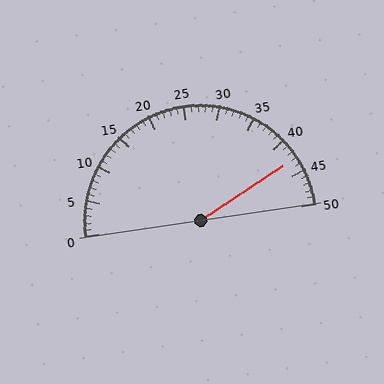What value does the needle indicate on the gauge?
The needle indicates approximately 43.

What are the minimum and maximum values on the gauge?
The gauge ranges from 0 to 50.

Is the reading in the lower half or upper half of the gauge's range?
The reading is in the upper half of the range (0 to 50).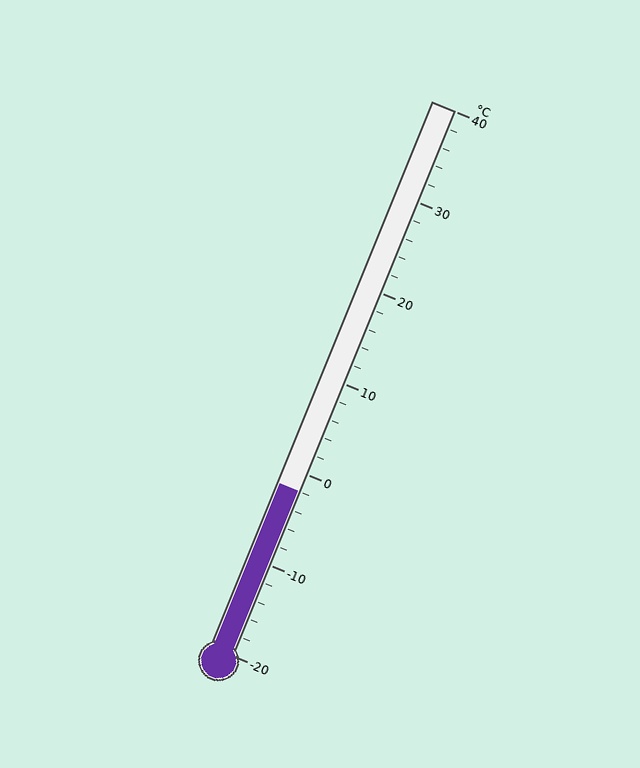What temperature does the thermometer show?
The thermometer shows approximately -2°C.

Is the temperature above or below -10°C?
The temperature is above -10°C.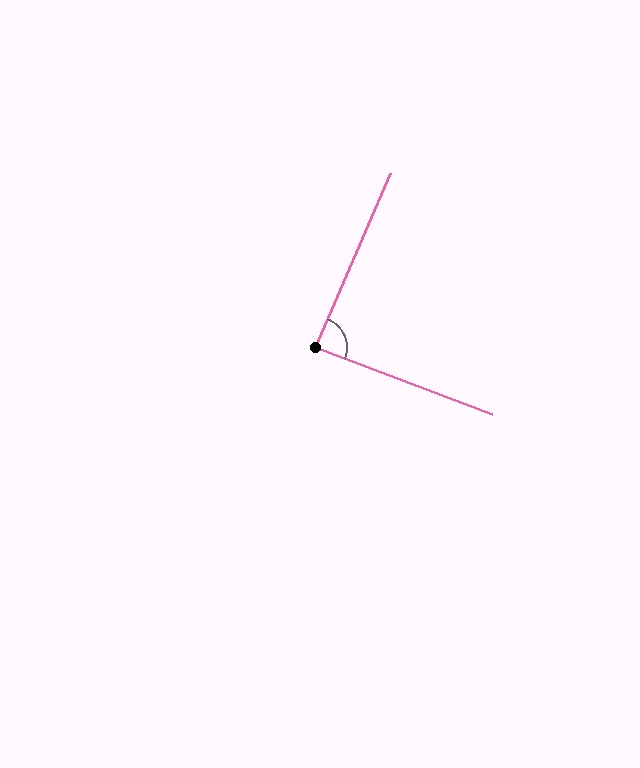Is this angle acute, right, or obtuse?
It is approximately a right angle.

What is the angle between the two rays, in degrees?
Approximately 88 degrees.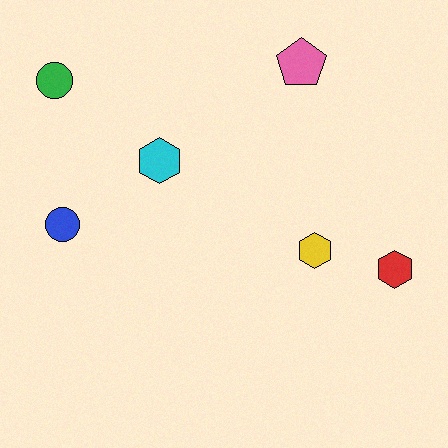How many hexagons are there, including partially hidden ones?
There are 3 hexagons.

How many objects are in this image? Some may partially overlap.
There are 6 objects.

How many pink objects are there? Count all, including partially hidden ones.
There is 1 pink object.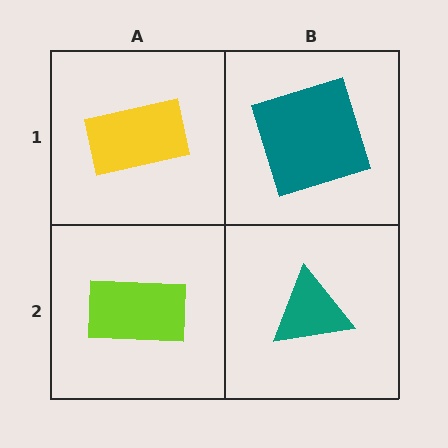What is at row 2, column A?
A lime rectangle.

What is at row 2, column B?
A teal triangle.